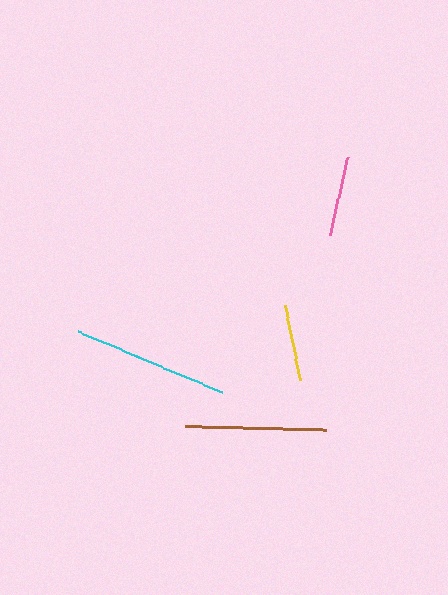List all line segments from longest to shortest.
From longest to shortest: cyan, brown, pink, yellow.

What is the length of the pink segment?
The pink segment is approximately 80 pixels long.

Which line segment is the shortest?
The yellow line is the shortest at approximately 77 pixels.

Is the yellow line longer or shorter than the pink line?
The pink line is longer than the yellow line.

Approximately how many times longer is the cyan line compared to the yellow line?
The cyan line is approximately 2.0 times the length of the yellow line.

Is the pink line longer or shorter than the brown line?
The brown line is longer than the pink line.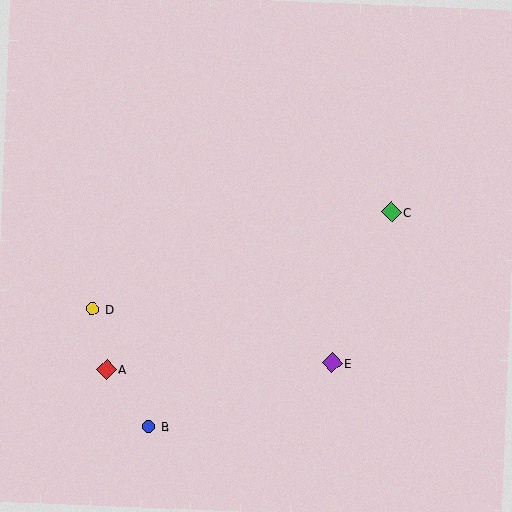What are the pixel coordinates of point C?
Point C is at (391, 212).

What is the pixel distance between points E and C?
The distance between E and C is 162 pixels.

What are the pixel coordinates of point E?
Point E is at (332, 363).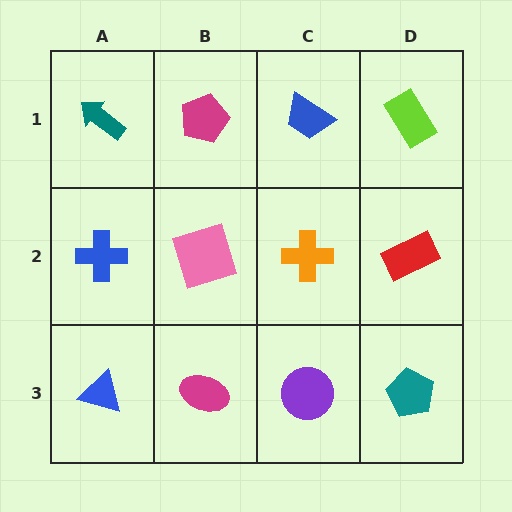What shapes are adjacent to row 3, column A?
A blue cross (row 2, column A), a magenta ellipse (row 3, column B).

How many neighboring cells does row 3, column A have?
2.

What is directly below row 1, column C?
An orange cross.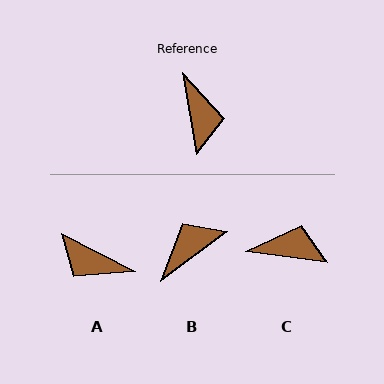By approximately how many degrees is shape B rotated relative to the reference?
Approximately 117 degrees counter-clockwise.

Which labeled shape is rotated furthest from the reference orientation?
A, about 127 degrees away.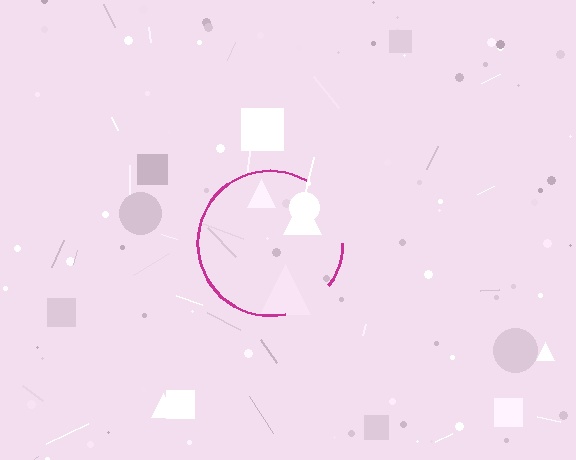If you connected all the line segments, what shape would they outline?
They would outline a circle.